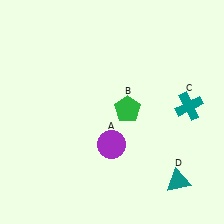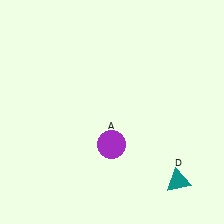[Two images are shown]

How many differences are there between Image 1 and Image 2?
There are 2 differences between the two images.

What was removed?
The green pentagon (B), the teal cross (C) were removed in Image 2.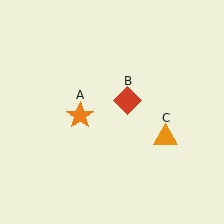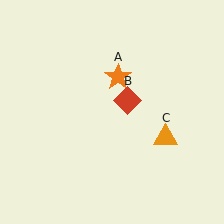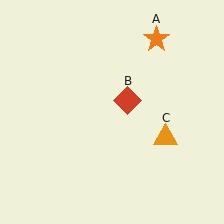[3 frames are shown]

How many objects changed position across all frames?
1 object changed position: orange star (object A).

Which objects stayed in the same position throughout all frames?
Red diamond (object B) and orange triangle (object C) remained stationary.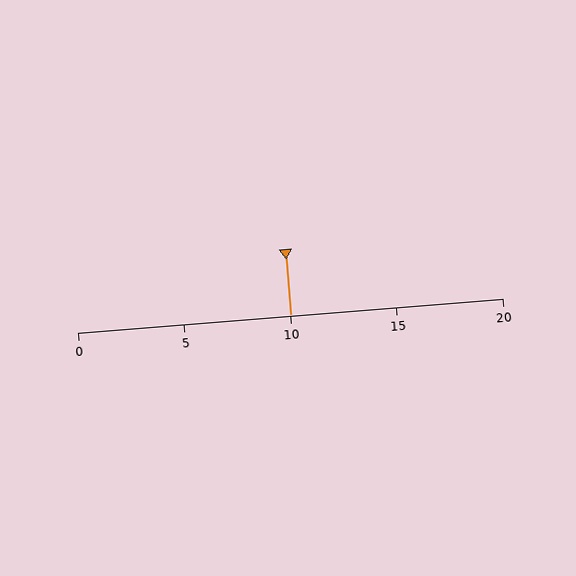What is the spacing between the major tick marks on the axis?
The major ticks are spaced 5 apart.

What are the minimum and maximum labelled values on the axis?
The axis runs from 0 to 20.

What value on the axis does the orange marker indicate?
The marker indicates approximately 10.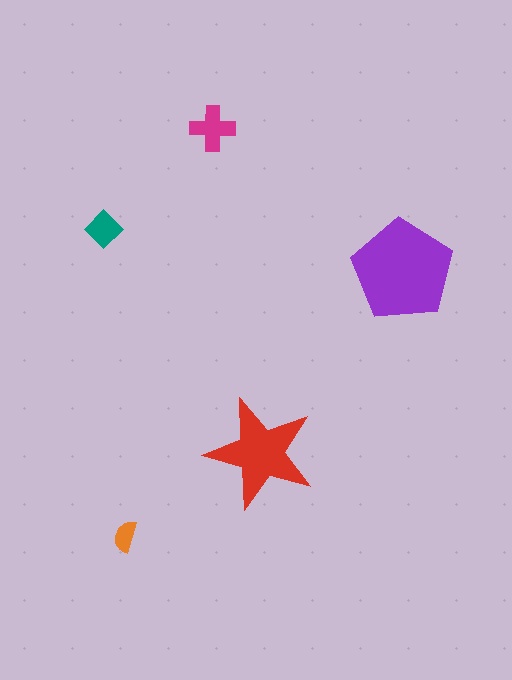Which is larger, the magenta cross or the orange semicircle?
The magenta cross.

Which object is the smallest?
The orange semicircle.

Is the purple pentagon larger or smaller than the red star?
Larger.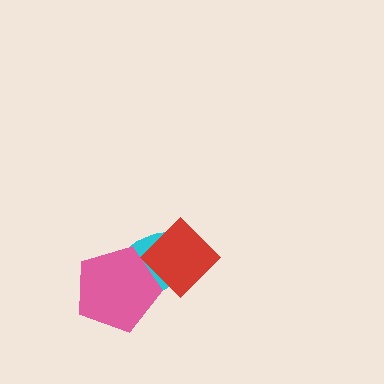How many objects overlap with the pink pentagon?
2 objects overlap with the pink pentagon.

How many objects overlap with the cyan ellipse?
2 objects overlap with the cyan ellipse.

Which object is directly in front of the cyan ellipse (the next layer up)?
The pink pentagon is directly in front of the cyan ellipse.